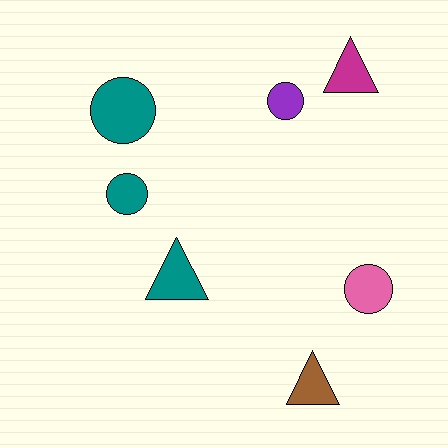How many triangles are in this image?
There are 3 triangles.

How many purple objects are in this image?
There is 1 purple object.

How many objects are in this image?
There are 7 objects.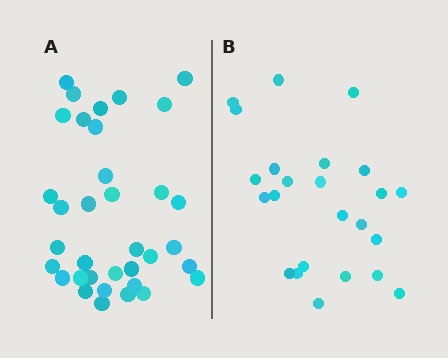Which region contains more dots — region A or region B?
Region A (the left region) has more dots.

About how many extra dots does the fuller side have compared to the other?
Region A has roughly 12 or so more dots than region B.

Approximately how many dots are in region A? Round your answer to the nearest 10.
About 40 dots. (The exact count is 35, which rounds to 40.)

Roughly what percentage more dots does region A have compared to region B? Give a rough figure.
About 45% more.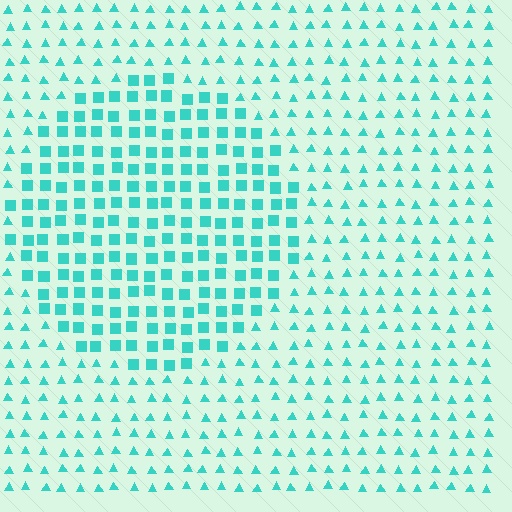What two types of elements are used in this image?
The image uses squares inside the circle region and triangles outside it.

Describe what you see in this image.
The image is filled with small cyan elements arranged in a uniform grid. A circle-shaped region contains squares, while the surrounding area contains triangles. The boundary is defined purely by the change in element shape.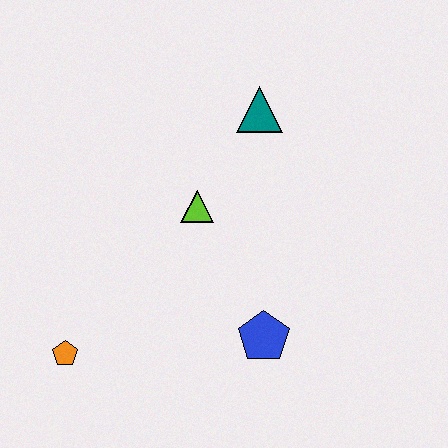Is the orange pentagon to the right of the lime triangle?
No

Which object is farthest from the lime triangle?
The orange pentagon is farthest from the lime triangle.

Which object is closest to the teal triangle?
The lime triangle is closest to the teal triangle.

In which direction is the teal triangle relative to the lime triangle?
The teal triangle is above the lime triangle.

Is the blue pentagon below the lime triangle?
Yes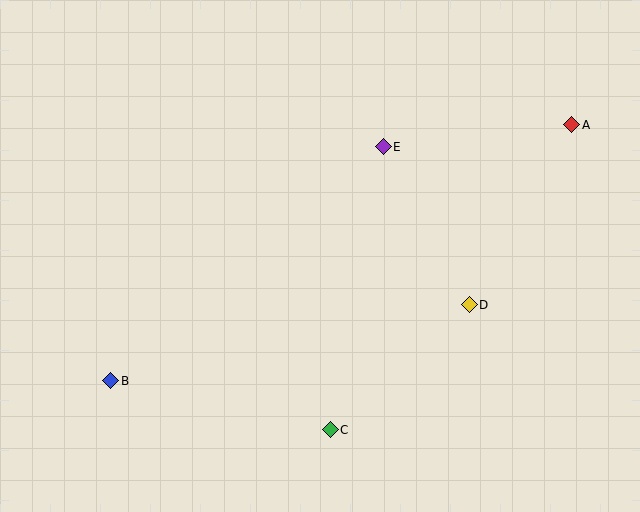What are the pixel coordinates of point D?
Point D is at (469, 305).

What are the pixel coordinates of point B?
Point B is at (111, 381).